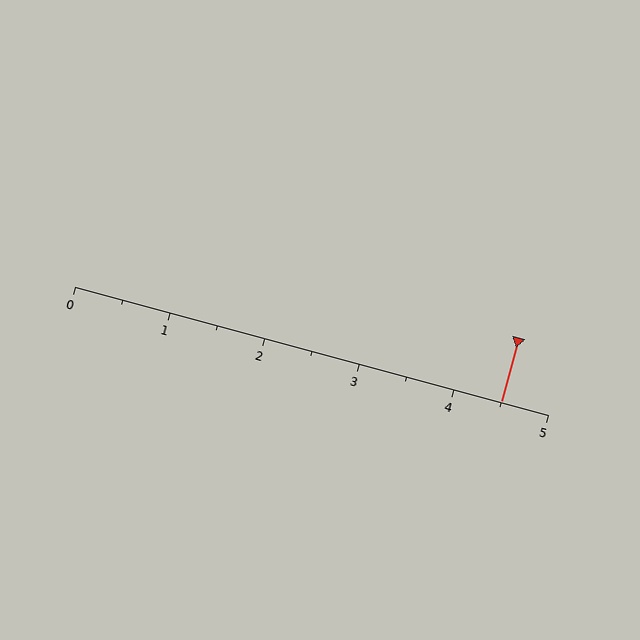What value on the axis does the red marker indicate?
The marker indicates approximately 4.5.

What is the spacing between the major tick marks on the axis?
The major ticks are spaced 1 apart.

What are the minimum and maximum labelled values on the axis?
The axis runs from 0 to 5.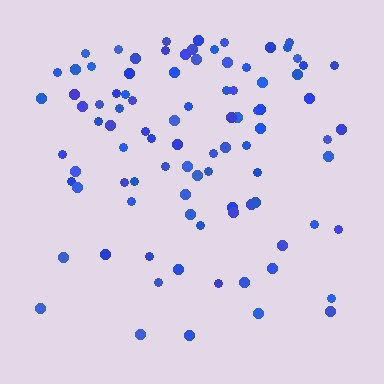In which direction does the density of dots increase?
From bottom to top, with the top side densest.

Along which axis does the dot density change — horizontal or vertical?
Vertical.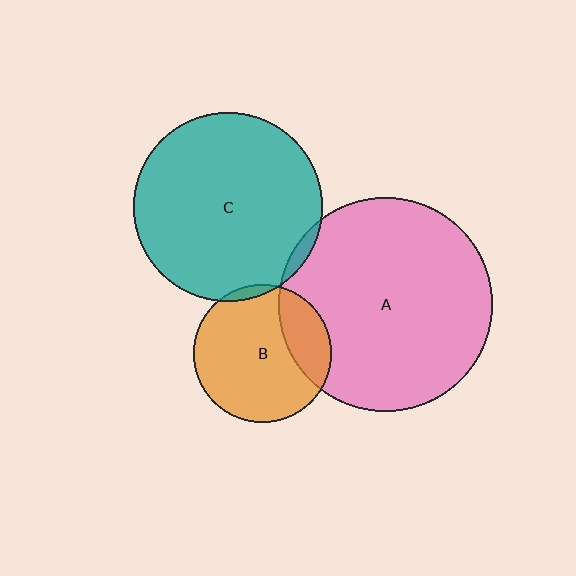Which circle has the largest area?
Circle A (pink).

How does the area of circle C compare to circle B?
Approximately 1.9 times.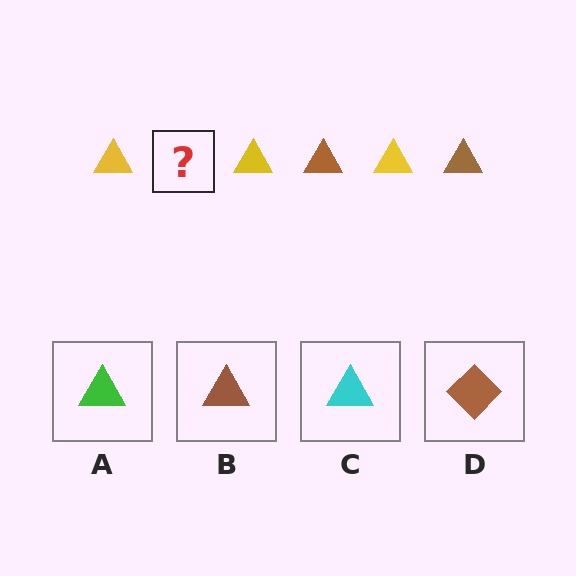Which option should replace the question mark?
Option B.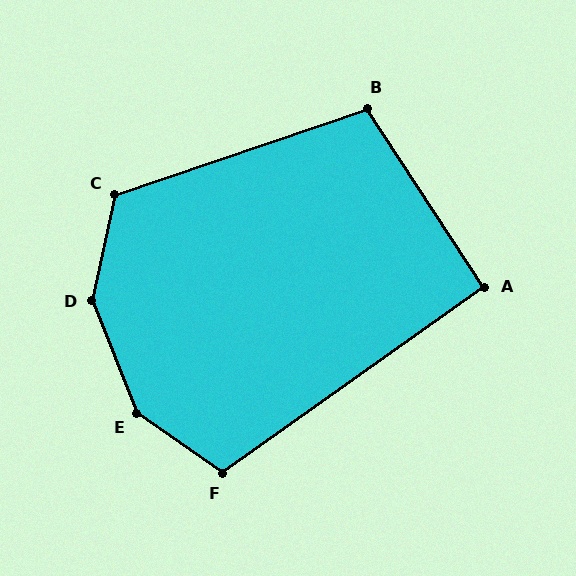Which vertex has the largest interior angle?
E, at approximately 147 degrees.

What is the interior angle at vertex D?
Approximately 146 degrees (obtuse).